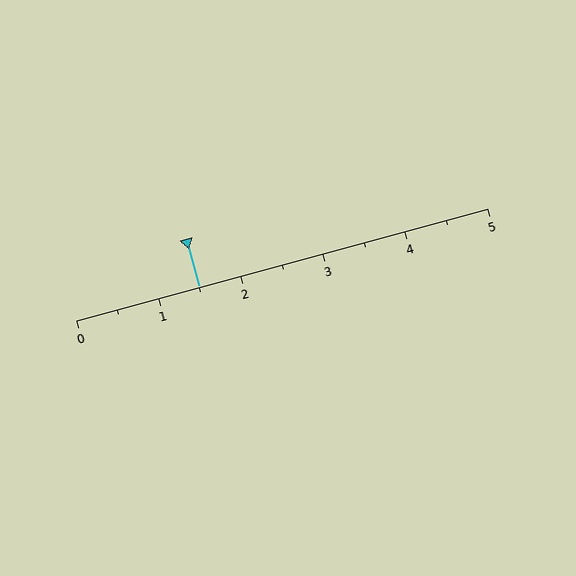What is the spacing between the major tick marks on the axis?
The major ticks are spaced 1 apart.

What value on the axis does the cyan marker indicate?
The marker indicates approximately 1.5.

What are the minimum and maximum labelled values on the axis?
The axis runs from 0 to 5.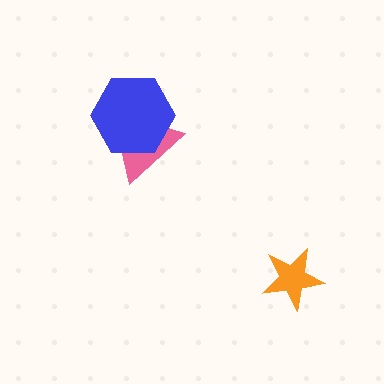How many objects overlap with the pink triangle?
1 object overlaps with the pink triangle.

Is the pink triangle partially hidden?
Yes, it is partially covered by another shape.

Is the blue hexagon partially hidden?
No, no other shape covers it.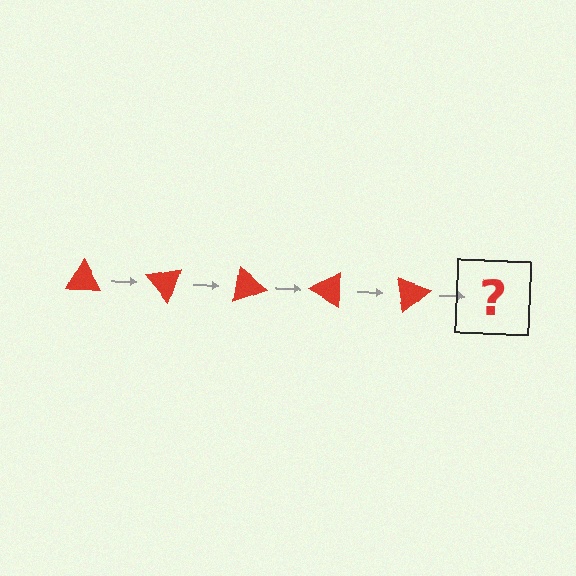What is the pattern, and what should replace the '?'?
The pattern is that the triangle rotates 50 degrees each step. The '?' should be a red triangle rotated 250 degrees.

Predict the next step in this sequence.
The next step is a red triangle rotated 250 degrees.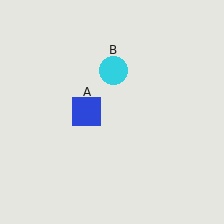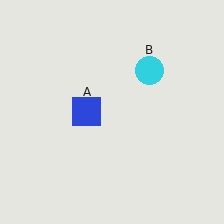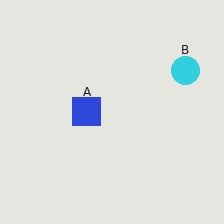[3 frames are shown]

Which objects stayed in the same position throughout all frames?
Blue square (object A) remained stationary.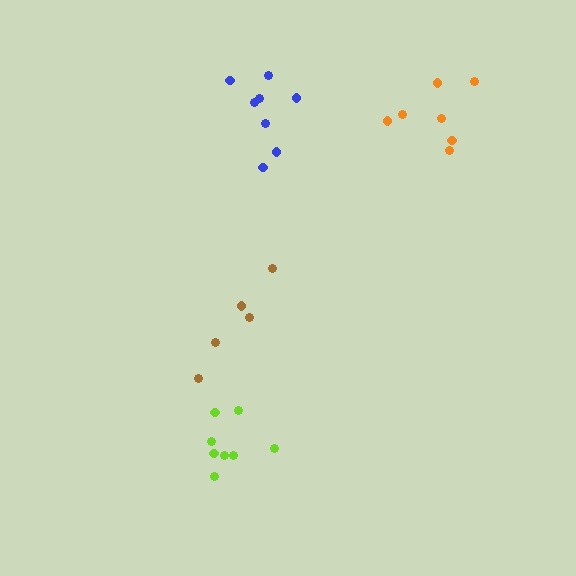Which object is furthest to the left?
The brown cluster is leftmost.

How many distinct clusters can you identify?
There are 4 distinct clusters.